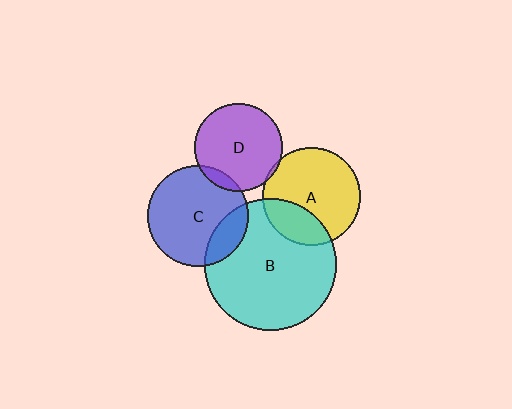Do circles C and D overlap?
Yes.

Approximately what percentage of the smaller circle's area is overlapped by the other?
Approximately 10%.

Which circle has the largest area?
Circle B (cyan).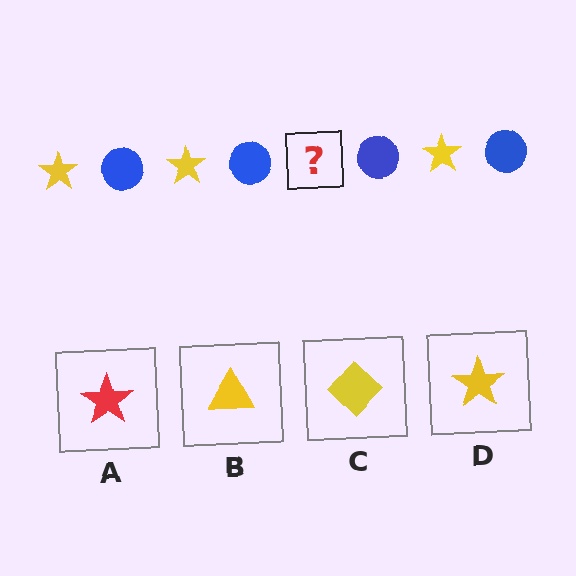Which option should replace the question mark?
Option D.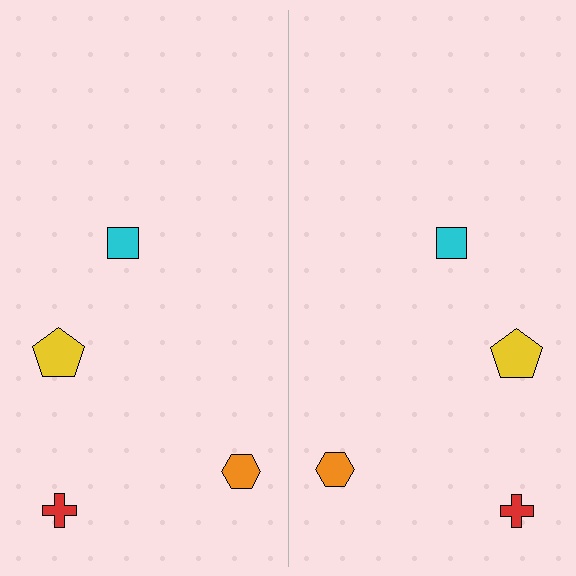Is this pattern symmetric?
Yes, this pattern has bilateral (reflection) symmetry.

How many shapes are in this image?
There are 8 shapes in this image.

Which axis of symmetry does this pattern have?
The pattern has a vertical axis of symmetry running through the center of the image.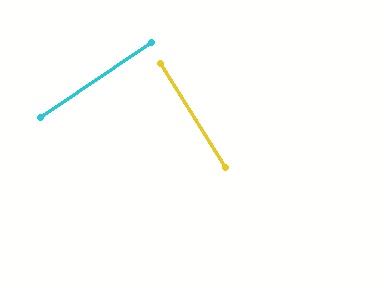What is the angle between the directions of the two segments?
Approximately 88 degrees.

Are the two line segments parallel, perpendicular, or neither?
Perpendicular — they meet at approximately 88°.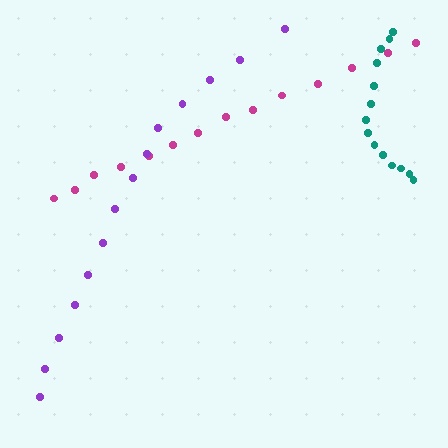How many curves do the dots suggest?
There are 3 distinct paths.